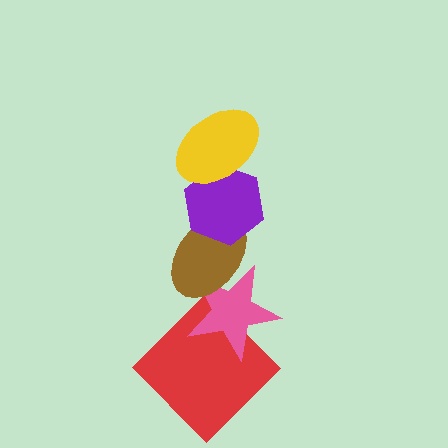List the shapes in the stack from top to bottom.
From top to bottom: the yellow ellipse, the purple hexagon, the brown ellipse, the pink star, the red diamond.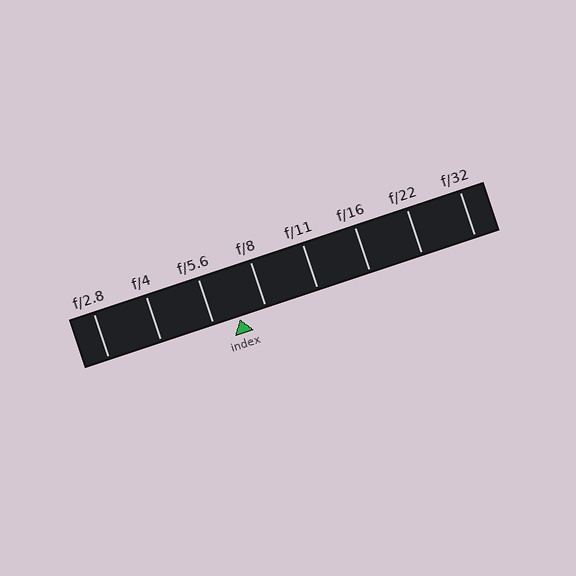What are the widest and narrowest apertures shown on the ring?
The widest aperture shown is f/2.8 and the narrowest is f/32.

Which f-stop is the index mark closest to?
The index mark is closest to f/8.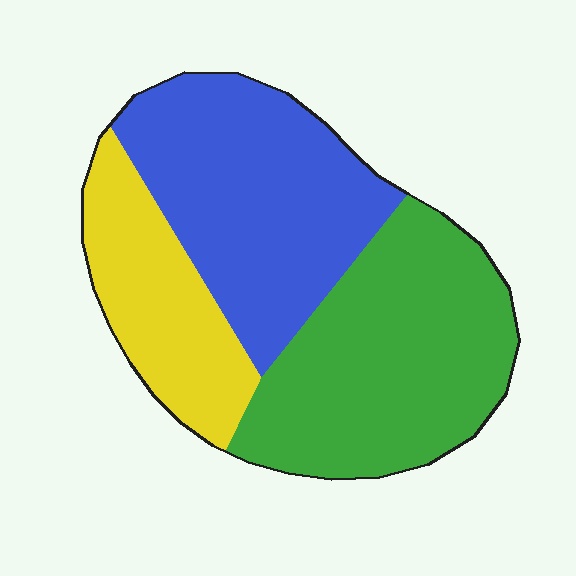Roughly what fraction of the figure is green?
Green covers roughly 40% of the figure.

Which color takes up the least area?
Yellow, at roughly 20%.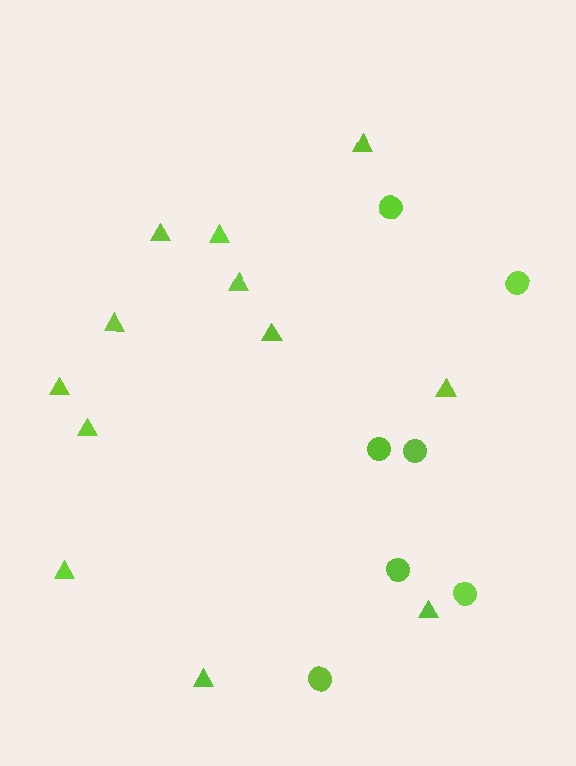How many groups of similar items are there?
There are 2 groups: one group of triangles (12) and one group of circles (7).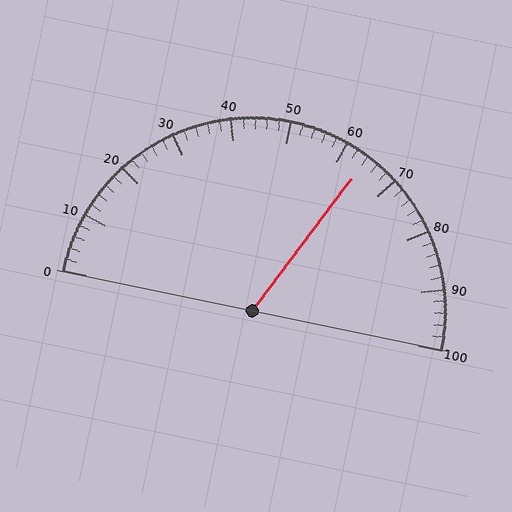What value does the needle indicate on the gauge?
The needle indicates approximately 64.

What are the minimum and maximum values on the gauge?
The gauge ranges from 0 to 100.